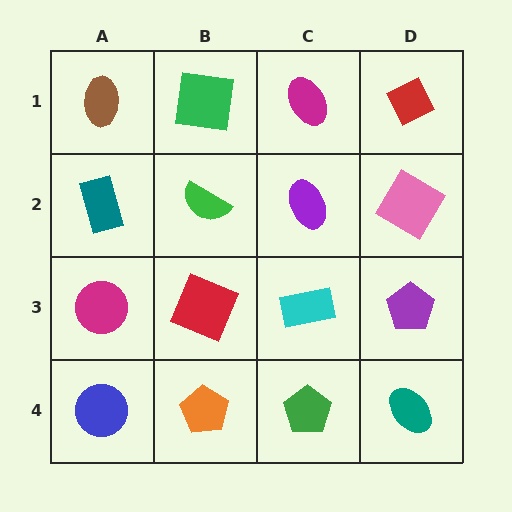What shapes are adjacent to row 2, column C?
A magenta ellipse (row 1, column C), a cyan rectangle (row 3, column C), a green semicircle (row 2, column B), a pink square (row 2, column D).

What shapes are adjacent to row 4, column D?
A purple pentagon (row 3, column D), a green pentagon (row 4, column C).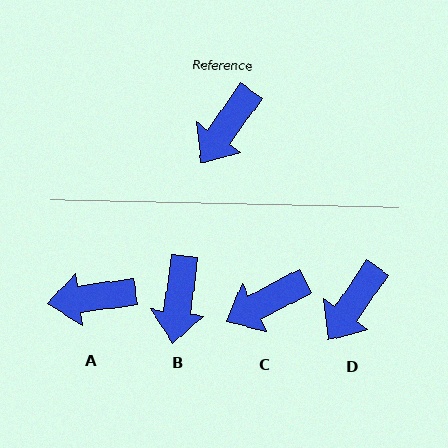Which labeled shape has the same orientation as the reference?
D.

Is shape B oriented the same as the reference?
No, it is off by about 27 degrees.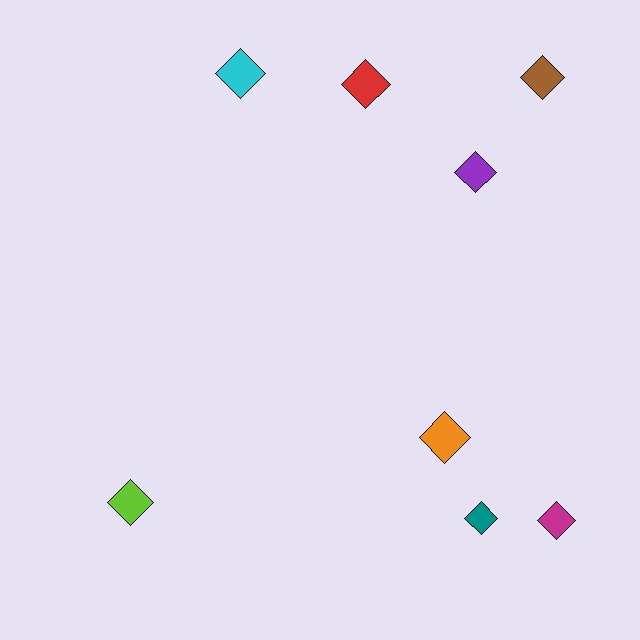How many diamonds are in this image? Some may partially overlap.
There are 8 diamonds.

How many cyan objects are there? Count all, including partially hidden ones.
There is 1 cyan object.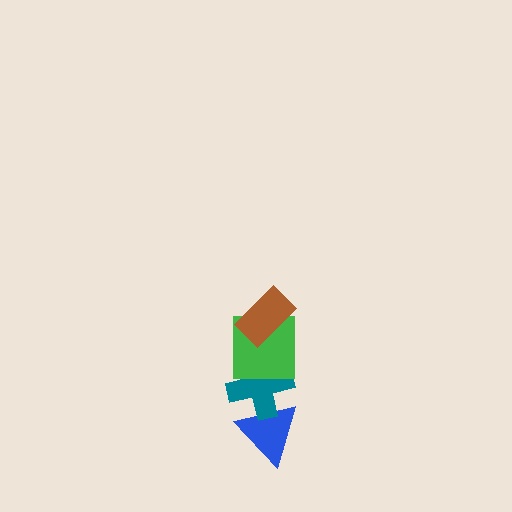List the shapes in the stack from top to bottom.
From top to bottom: the brown rectangle, the green square, the teal cross, the blue triangle.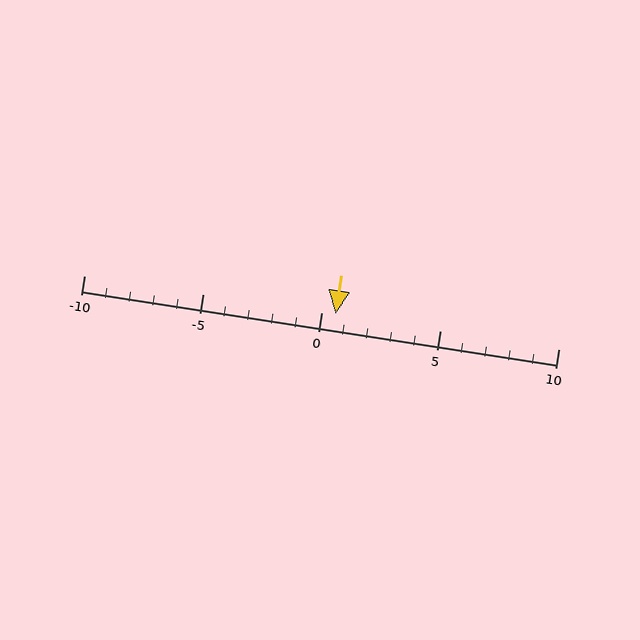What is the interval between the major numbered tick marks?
The major tick marks are spaced 5 units apart.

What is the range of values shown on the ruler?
The ruler shows values from -10 to 10.